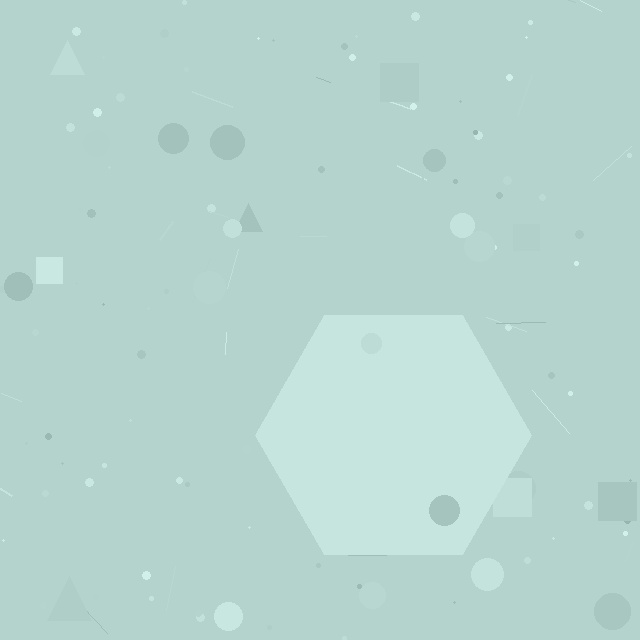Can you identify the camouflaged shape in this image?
The camouflaged shape is a hexagon.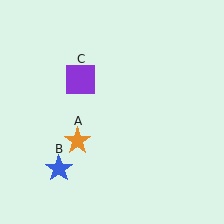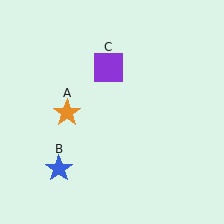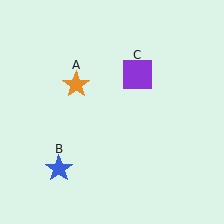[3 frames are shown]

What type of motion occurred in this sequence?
The orange star (object A), purple square (object C) rotated clockwise around the center of the scene.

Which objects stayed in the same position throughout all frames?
Blue star (object B) remained stationary.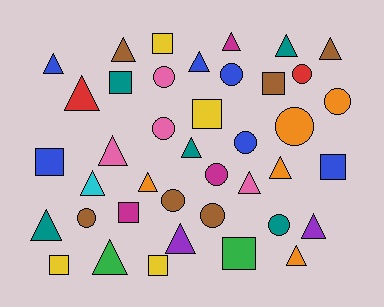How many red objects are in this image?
There are 2 red objects.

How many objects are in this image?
There are 40 objects.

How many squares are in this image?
There are 10 squares.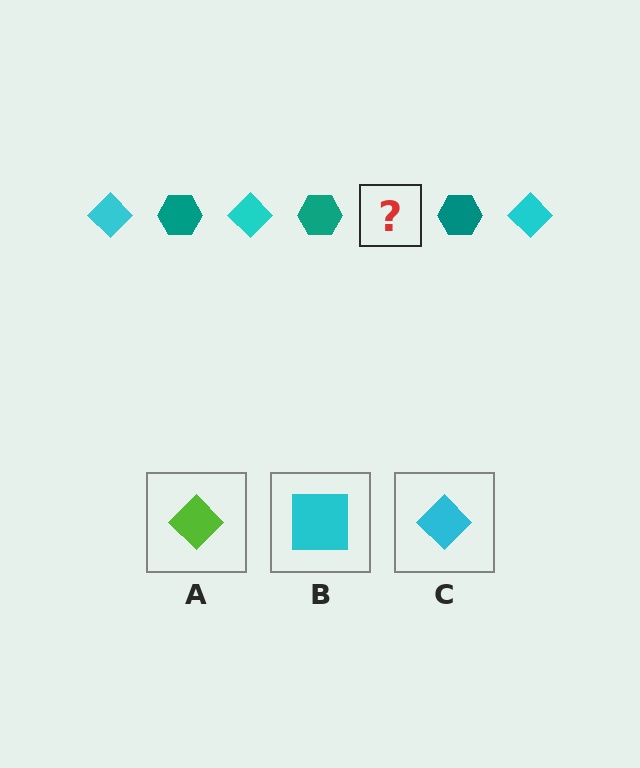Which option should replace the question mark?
Option C.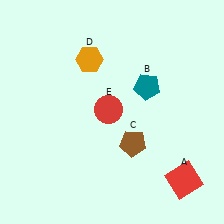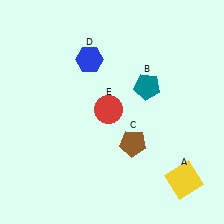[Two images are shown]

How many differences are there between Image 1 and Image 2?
There are 2 differences between the two images.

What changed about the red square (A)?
In Image 1, A is red. In Image 2, it changed to yellow.